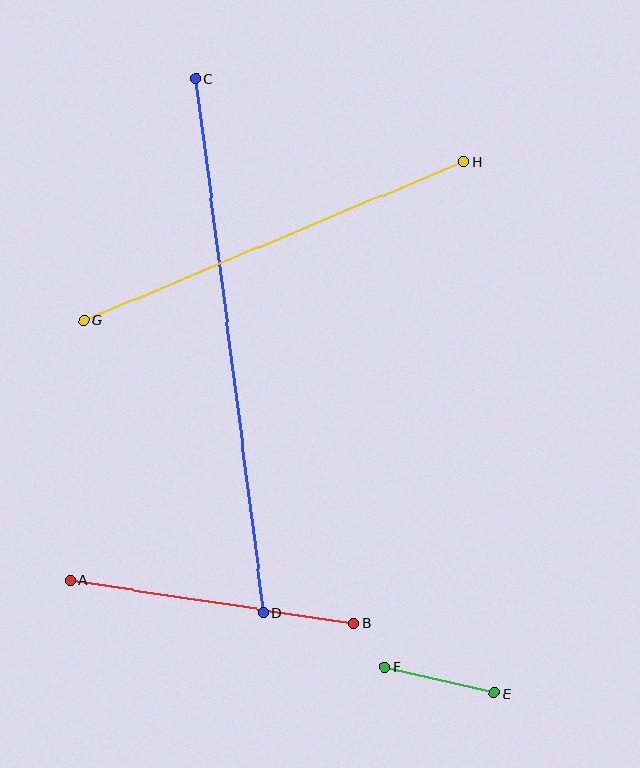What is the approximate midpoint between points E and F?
The midpoint is at approximately (440, 680) pixels.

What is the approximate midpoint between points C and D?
The midpoint is at approximately (229, 346) pixels.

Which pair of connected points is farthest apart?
Points C and D are farthest apart.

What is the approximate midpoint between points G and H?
The midpoint is at approximately (274, 241) pixels.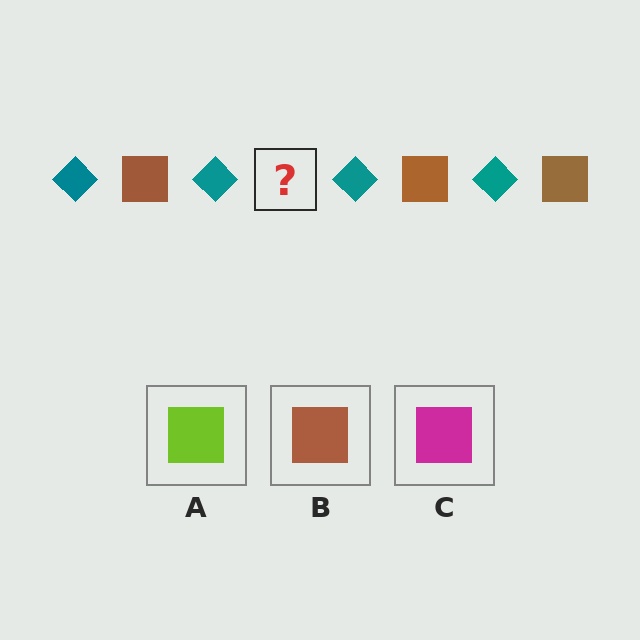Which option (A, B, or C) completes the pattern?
B.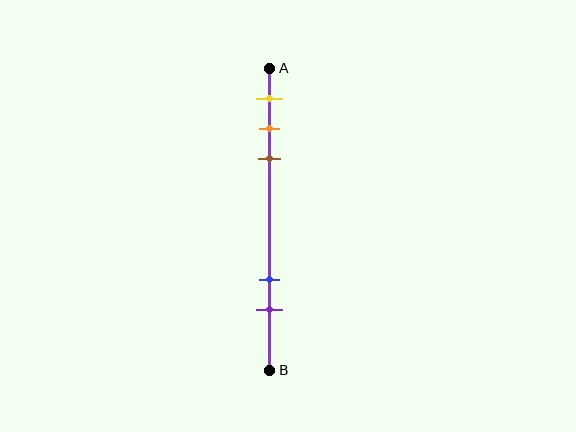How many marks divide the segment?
There are 5 marks dividing the segment.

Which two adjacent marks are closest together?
The orange and brown marks are the closest adjacent pair.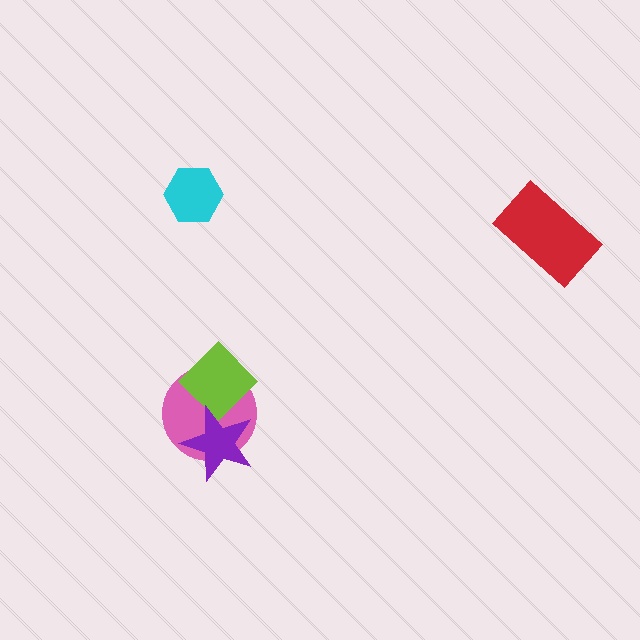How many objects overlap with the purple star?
2 objects overlap with the purple star.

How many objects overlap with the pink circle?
2 objects overlap with the pink circle.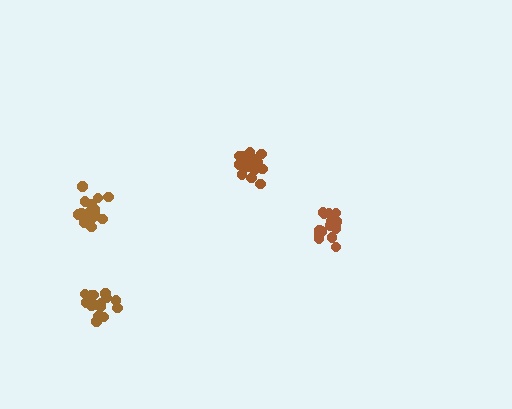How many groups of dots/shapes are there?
There are 4 groups.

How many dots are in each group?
Group 1: 19 dots, Group 2: 18 dots, Group 3: 16 dots, Group 4: 18 dots (71 total).